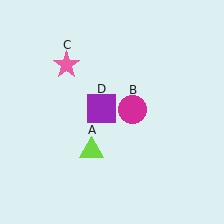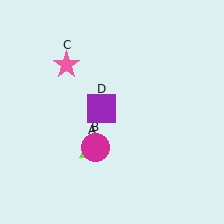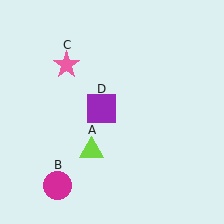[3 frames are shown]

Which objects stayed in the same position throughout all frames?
Lime triangle (object A) and pink star (object C) and purple square (object D) remained stationary.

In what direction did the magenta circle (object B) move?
The magenta circle (object B) moved down and to the left.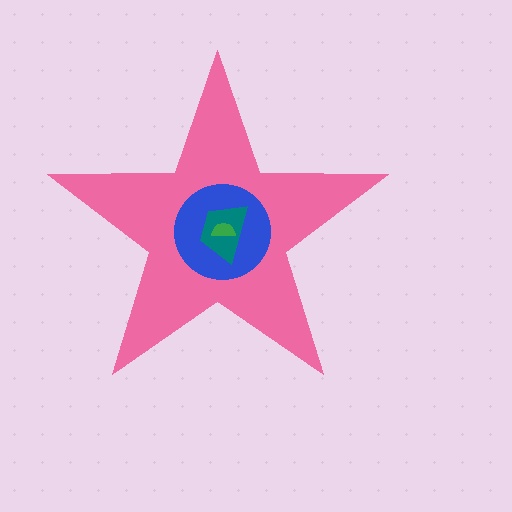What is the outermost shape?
The pink star.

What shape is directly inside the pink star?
The blue circle.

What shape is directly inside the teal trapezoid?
The green semicircle.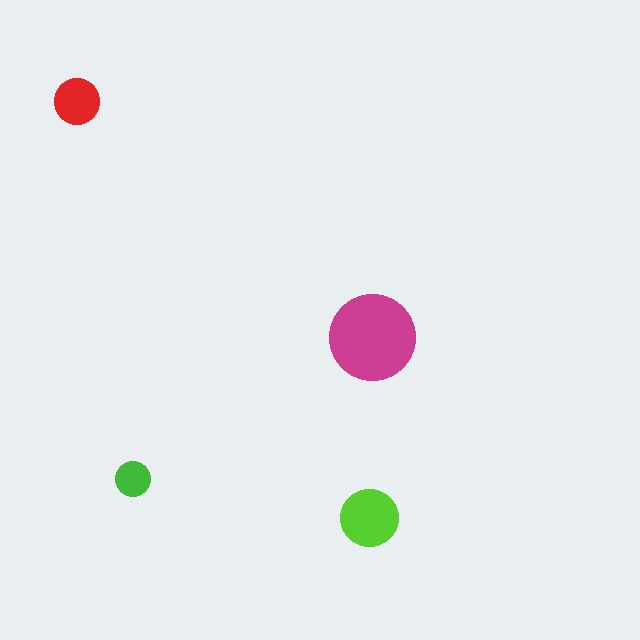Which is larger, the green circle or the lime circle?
The lime one.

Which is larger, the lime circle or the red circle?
The lime one.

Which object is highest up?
The red circle is topmost.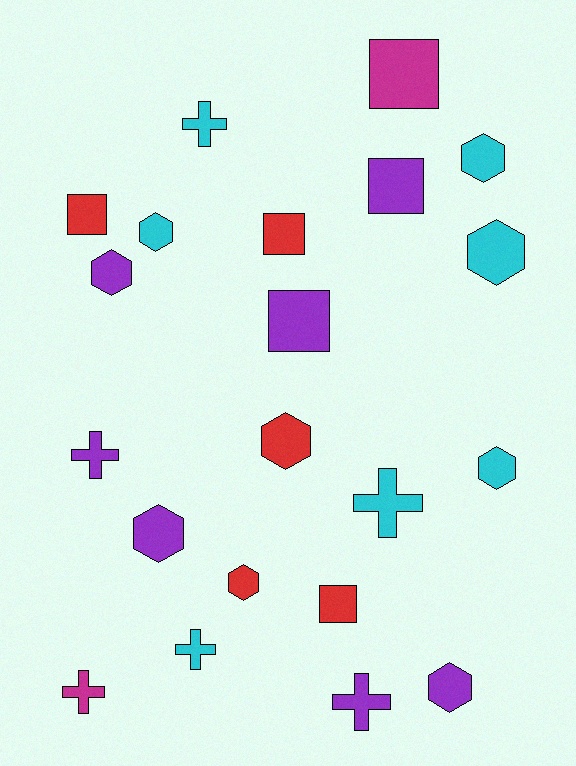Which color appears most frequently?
Purple, with 7 objects.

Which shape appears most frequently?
Hexagon, with 9 objects.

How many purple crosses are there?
There are 2 purple crosses.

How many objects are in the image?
There are 21 objects.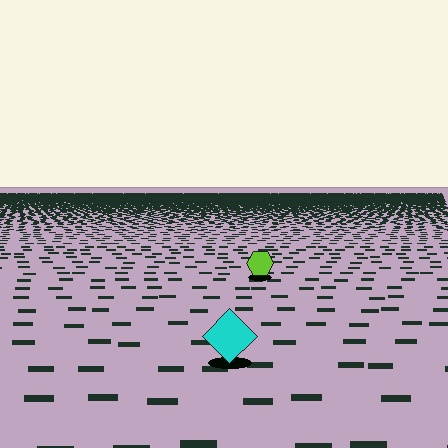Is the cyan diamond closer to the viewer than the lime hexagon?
Yes. The cyan diamond is closer — you can tell from the texture gradient: the ground texture is coarser near it.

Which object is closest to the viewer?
The cyan diamond is closest. The texture marks near it are larger and more spread out.